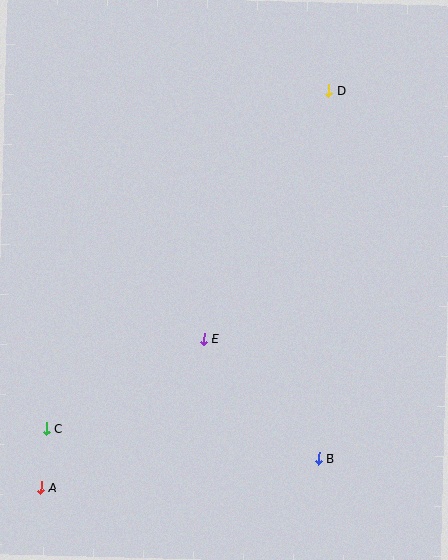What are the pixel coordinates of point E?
Point E is at (204, 339).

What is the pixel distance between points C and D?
The distance between C and D is 441 pixels.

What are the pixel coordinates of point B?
Point B is at (319, 458).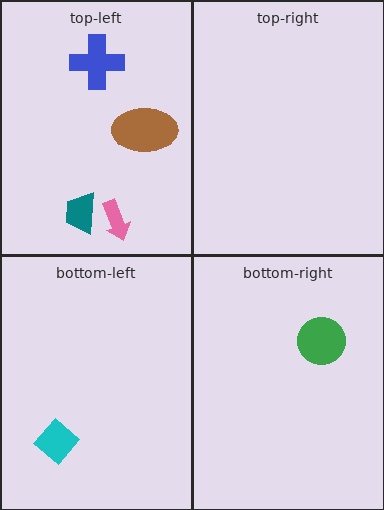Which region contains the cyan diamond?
The bottom-left region.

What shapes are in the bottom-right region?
The green circle.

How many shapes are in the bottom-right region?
1.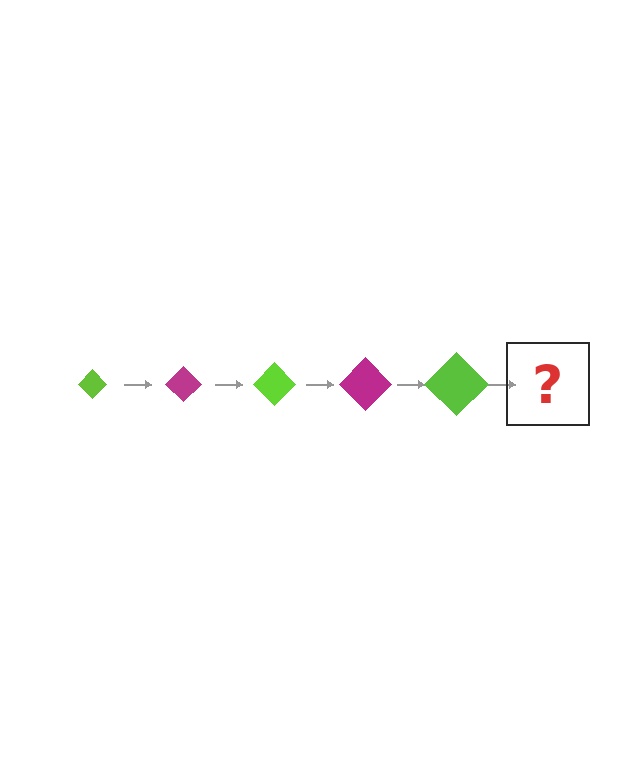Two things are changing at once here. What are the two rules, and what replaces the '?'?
The two rules are that the diamond grows larger each step and the color cycles through lime and magenta. The '?' should be a magenta diamond, larger than the previous one.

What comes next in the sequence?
The next element should be a magenta diamond, larger than the previous one.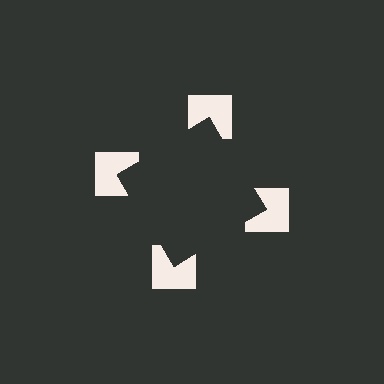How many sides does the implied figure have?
4 sides.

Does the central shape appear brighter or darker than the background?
It typically appears slightly darker than the background, even though no actual brightness change is drawn.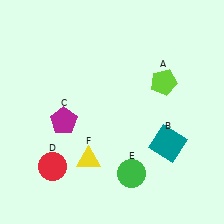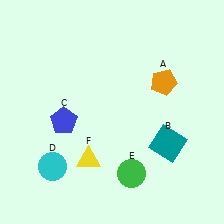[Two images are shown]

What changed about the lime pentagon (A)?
In Image 1, A is lime. In Image 2, it changed to orange.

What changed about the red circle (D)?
In Image 1, D is red. In Image 2, it changed to cyan.